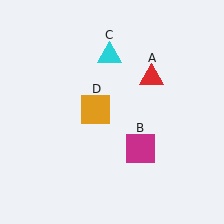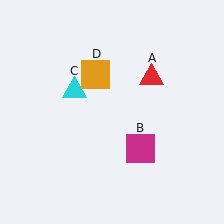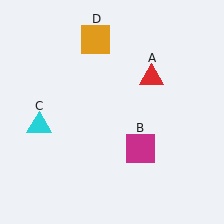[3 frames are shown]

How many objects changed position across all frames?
2 objects changed position: cyan triangle (object C), orange square (object D).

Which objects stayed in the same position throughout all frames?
Red triangle (object A) and magenta square (object B) remained stationary.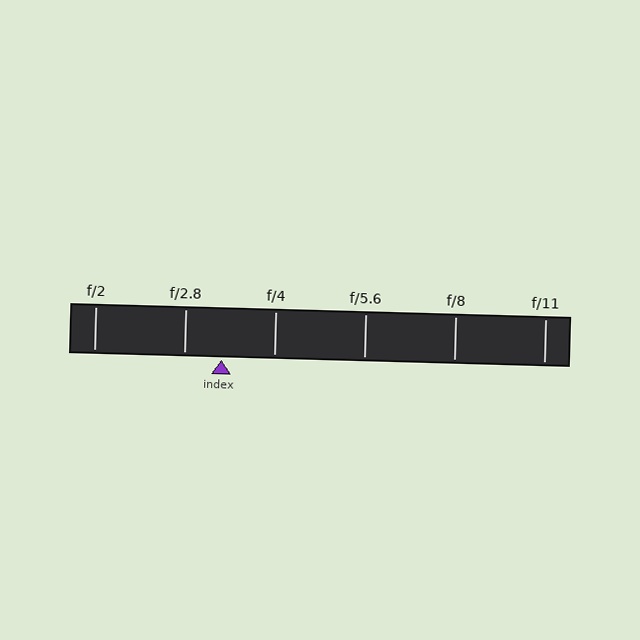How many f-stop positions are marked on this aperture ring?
There are 6 f-stop positions marked.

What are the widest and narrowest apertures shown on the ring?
The widest aperture shown is f/2 and the narrowest is f/11.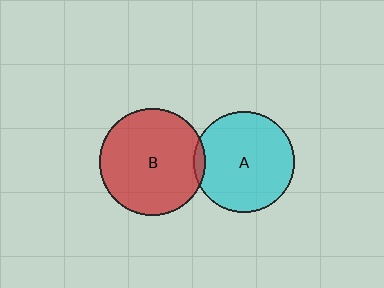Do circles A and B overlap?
Yes.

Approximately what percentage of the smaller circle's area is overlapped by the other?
Approximately 5%.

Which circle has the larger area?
Circle B (red).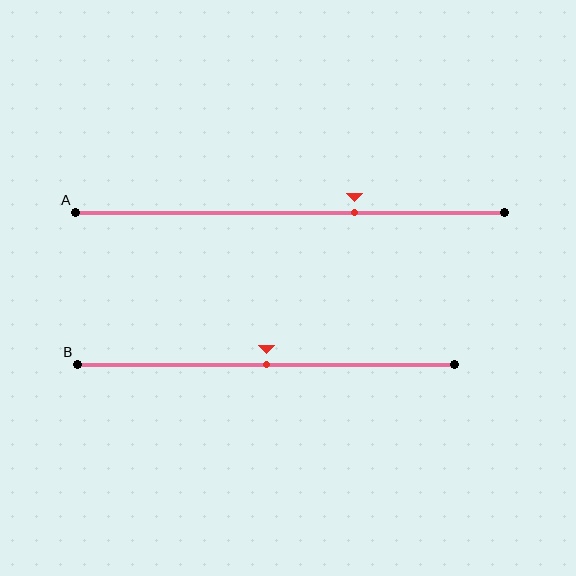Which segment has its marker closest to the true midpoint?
Segment B has its marker closest to the true midpoint.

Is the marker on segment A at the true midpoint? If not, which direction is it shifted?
No, the marker on segment A is shifted to the right by about 15% of the segment length.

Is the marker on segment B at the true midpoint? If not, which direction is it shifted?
Yes, the marker on segment B is at the true midpoint.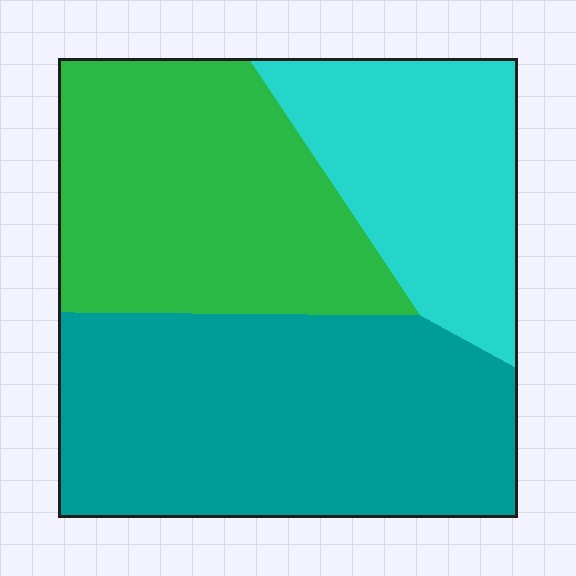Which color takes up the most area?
Teal, at roughly 45%.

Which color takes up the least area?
Cyan, at roughly 25%.